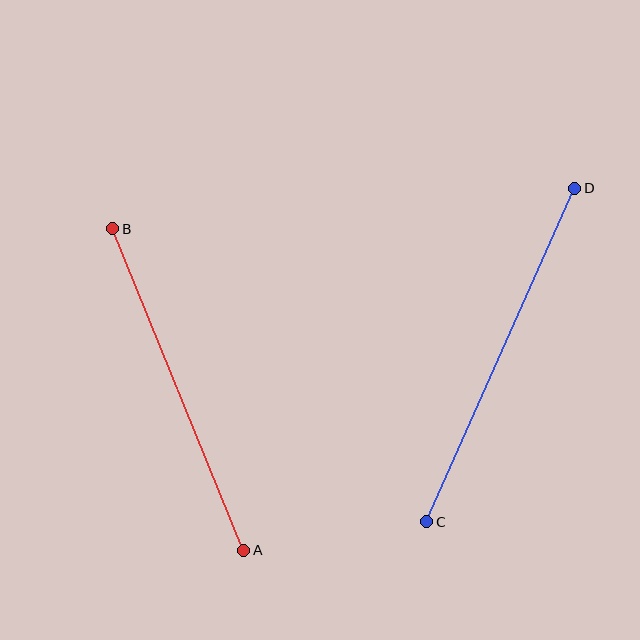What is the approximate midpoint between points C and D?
The midpoint is at approximately (501, 355) pixels.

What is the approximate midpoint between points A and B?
The midpoint is at approximately (178, 390) pixels.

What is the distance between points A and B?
The distance is approximately 348 pixels.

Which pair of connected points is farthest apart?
Points C and D are farthest apart.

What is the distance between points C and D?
The distance is approximately 365 pixels.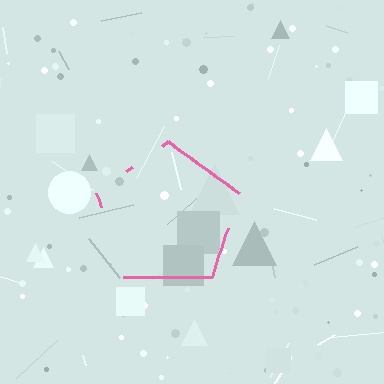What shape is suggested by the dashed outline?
The dashed outline suggests a pentagon.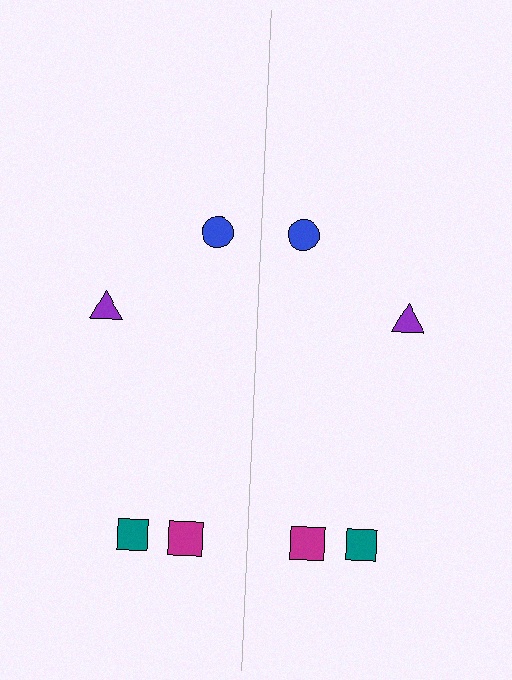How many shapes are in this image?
There are 8 shapes in this image.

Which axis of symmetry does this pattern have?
The pattern has a vertical axis of symmetry running through the center of the image.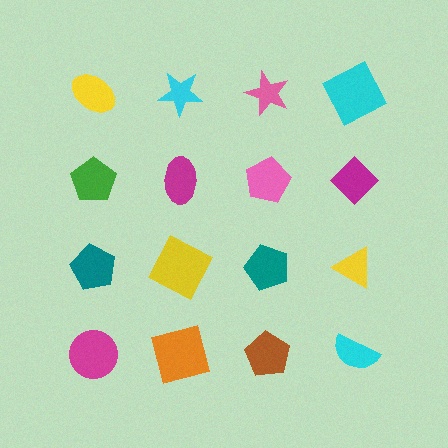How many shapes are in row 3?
4 shapes.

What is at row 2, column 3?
A pink pentagon.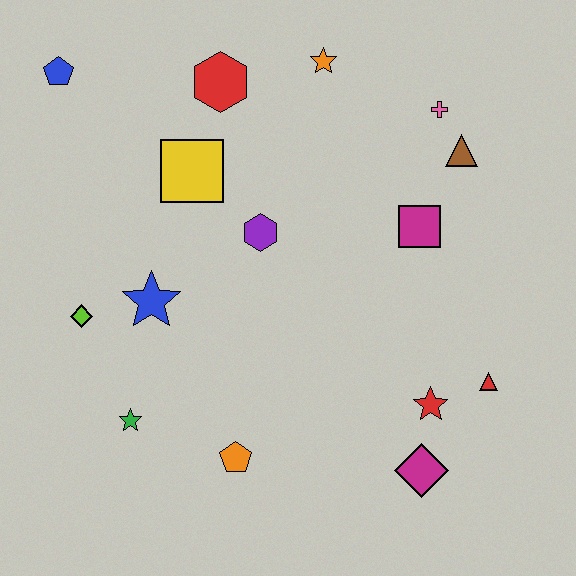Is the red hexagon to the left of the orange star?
Yes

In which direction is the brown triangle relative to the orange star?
The brown triangle is to the right of the orange star.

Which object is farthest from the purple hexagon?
The magenta diamond is farthest from the purple hexagon.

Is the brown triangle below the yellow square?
No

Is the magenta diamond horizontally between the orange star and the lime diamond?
No